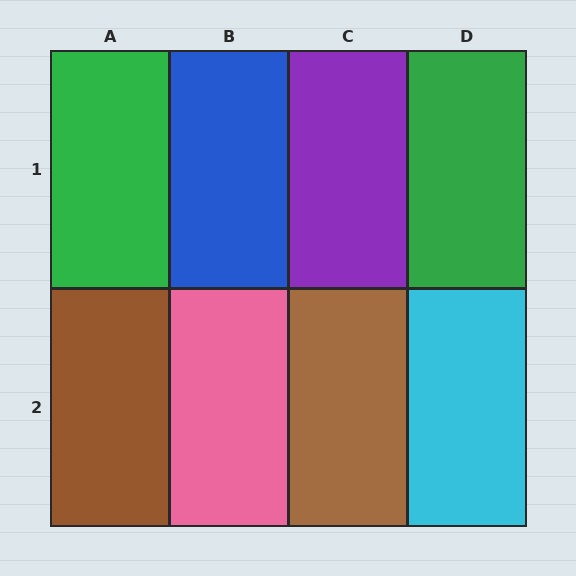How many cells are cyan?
1 cell is cyan.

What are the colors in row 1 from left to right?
Green, blue, purple, green.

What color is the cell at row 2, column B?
Pink.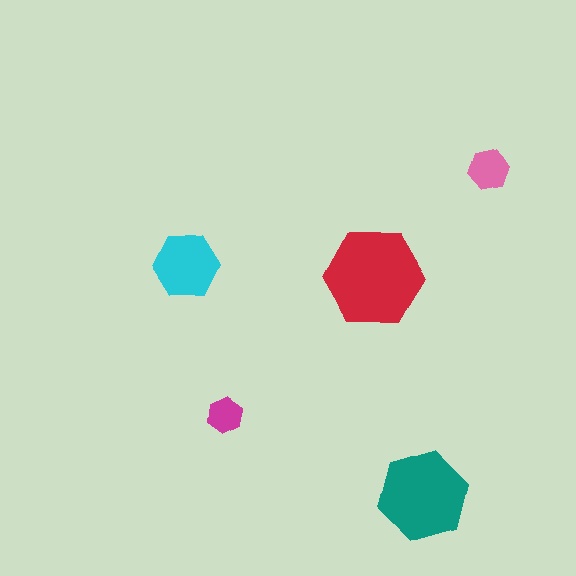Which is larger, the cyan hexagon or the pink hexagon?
The cyan one.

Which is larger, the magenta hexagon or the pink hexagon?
The pink one.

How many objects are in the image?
There are 5 objects in the image.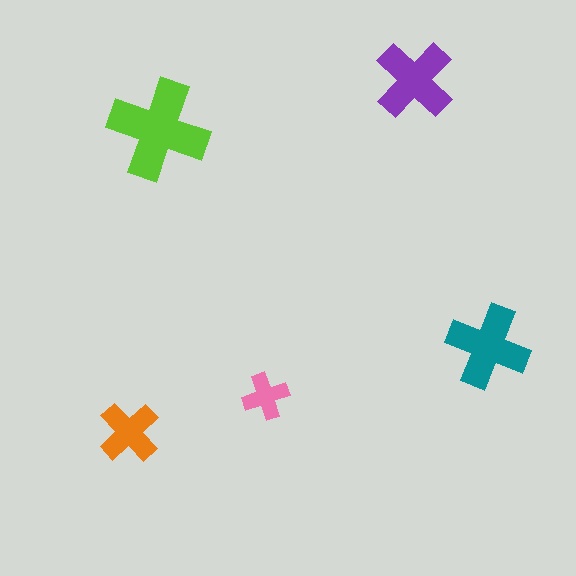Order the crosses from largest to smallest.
the lime one, the teal one, the purple one, the orange one, the pink one.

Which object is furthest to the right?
The teal cross is rightmost.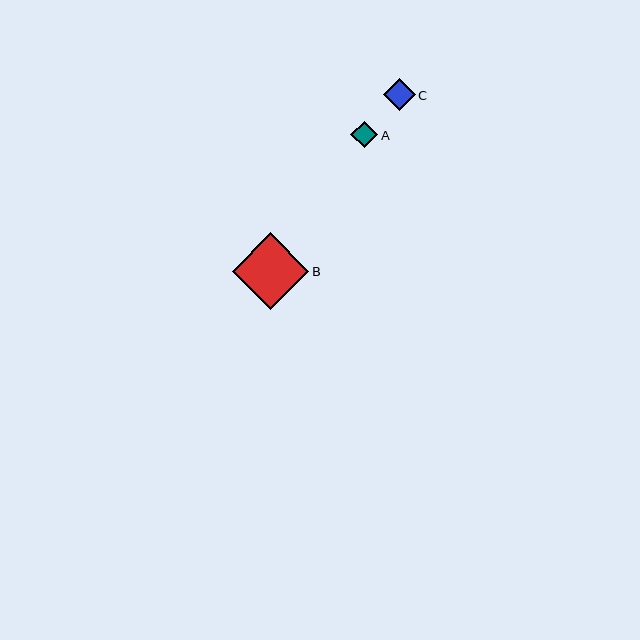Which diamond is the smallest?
Diamond A is the smallest with a size of approximately 27 pixels.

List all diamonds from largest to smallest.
From largest to smallest: B, C, A.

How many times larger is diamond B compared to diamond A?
Diamond B is approximately 2.8 times the size of diamond A.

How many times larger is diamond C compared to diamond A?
Diamond C is approximately 1.2 times the size of diamond A.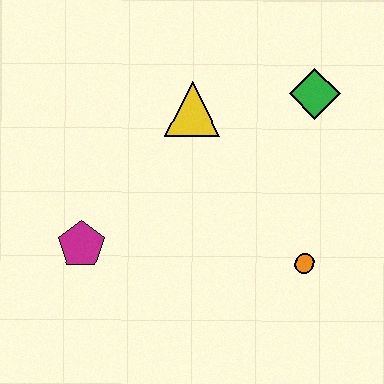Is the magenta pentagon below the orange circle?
No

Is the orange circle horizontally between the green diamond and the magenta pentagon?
Yes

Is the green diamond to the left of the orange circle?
No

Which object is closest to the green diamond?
The yellow triangle is closest to the green diamond.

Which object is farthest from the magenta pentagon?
The green diamond is farthest from the magenta pentagon.